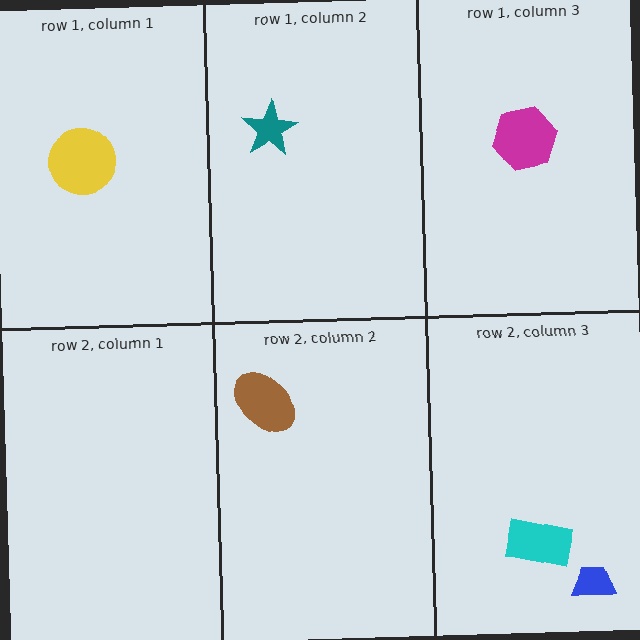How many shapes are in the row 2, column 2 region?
1.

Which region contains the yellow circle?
The row 1, column 1 region.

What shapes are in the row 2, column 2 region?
The brown ellipse.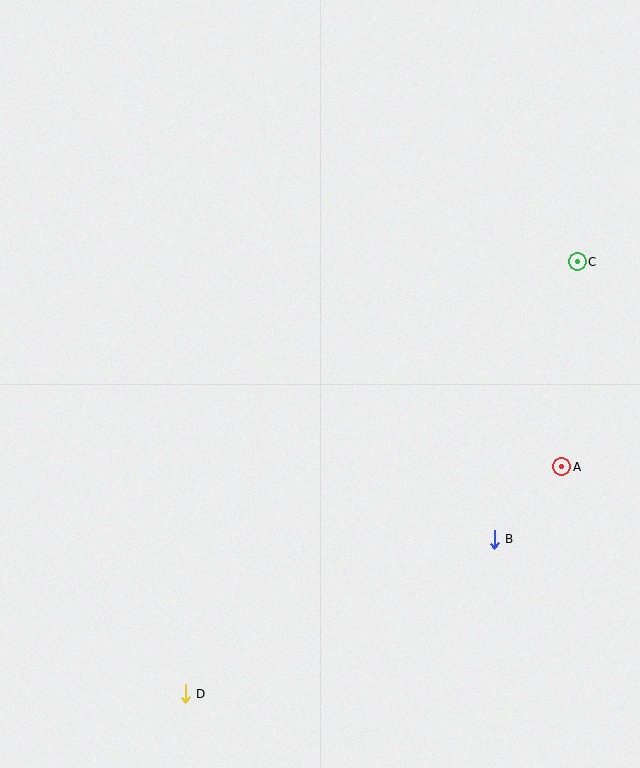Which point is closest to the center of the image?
Point B at (494, 539) is closest to the center.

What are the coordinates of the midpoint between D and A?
The midpoint between D and A is at (373, 580).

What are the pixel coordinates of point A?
Point A is at (562, 467).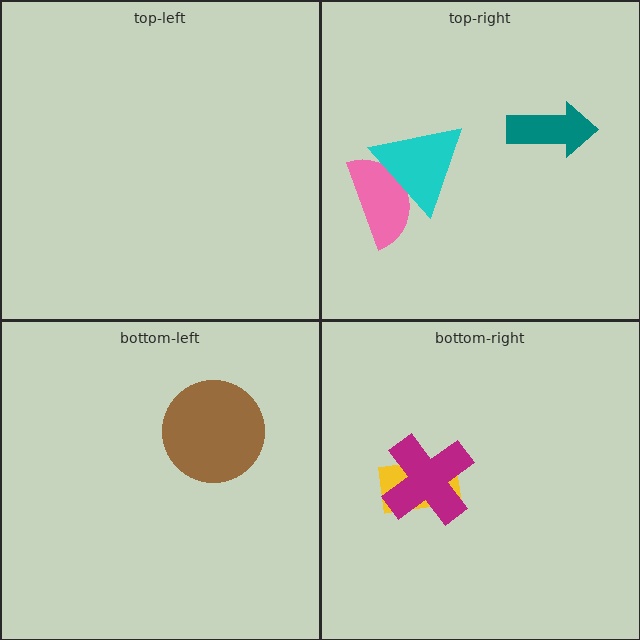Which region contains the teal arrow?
The top-right region.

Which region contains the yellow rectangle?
The bottom-right region.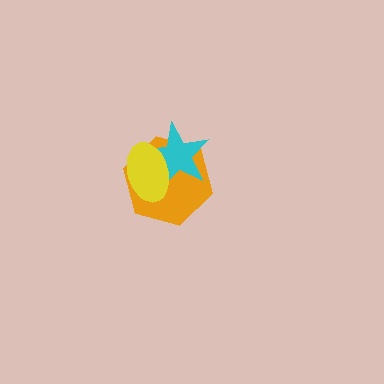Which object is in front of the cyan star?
The yellow ellipse is in front of the cyan star.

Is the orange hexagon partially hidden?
Yes, it is partially covered by another shape.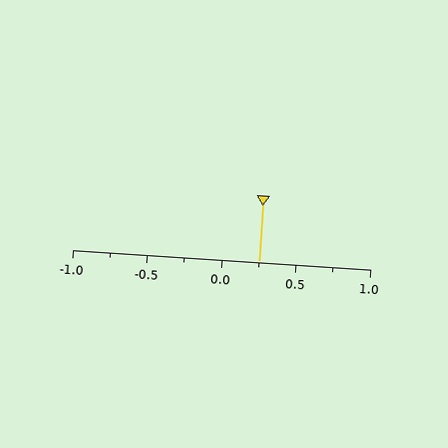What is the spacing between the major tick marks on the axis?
The major ticks are spaced 0.5 apart.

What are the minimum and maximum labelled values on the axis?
The axis runs from -1.0 to 1.0.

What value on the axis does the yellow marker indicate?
The marker indicates approximately 0.25.